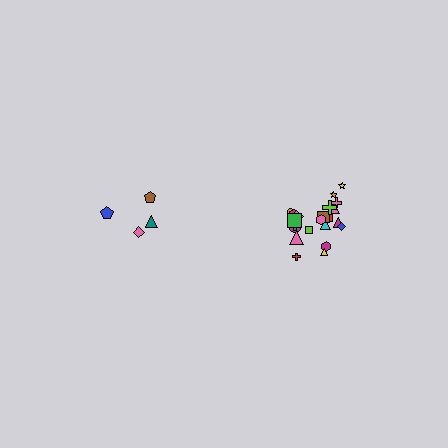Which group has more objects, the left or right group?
The right group.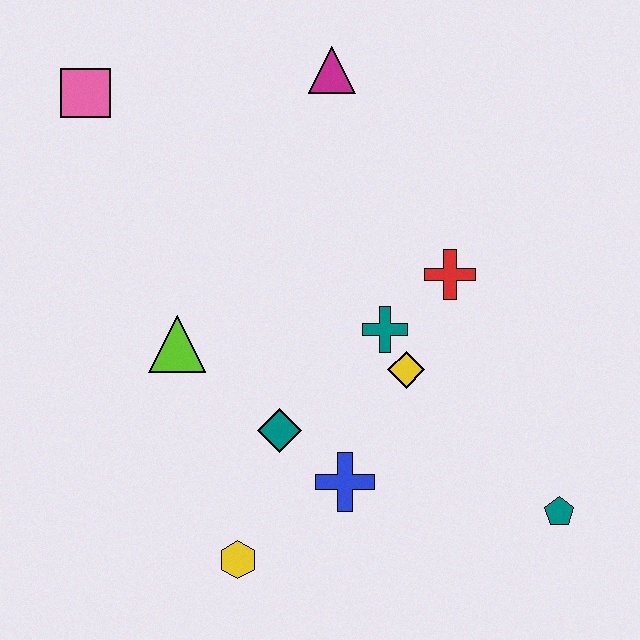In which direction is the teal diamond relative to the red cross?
The teal diamond is to the left of the red cross.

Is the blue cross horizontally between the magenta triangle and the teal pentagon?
Yes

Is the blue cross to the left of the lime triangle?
No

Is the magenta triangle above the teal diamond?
Yes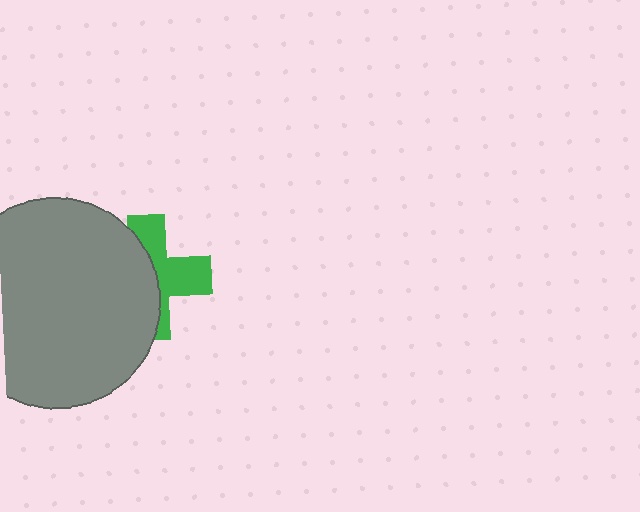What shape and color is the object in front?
The object in front is a gray circle.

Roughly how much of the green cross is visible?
About half of it is visible (roughly 47%).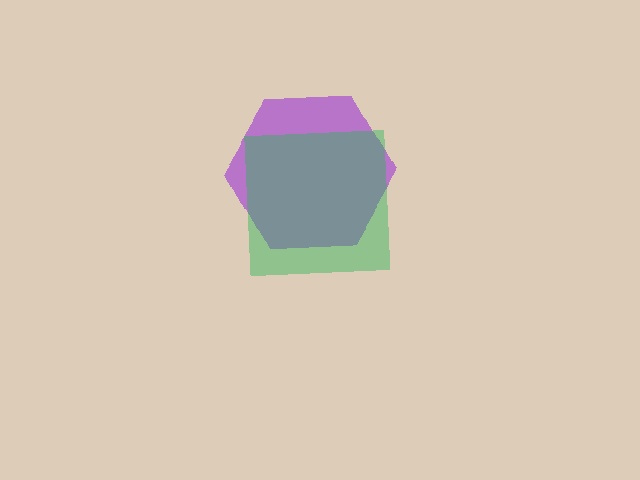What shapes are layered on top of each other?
The layered shapes are: a purple hexagon, a green square.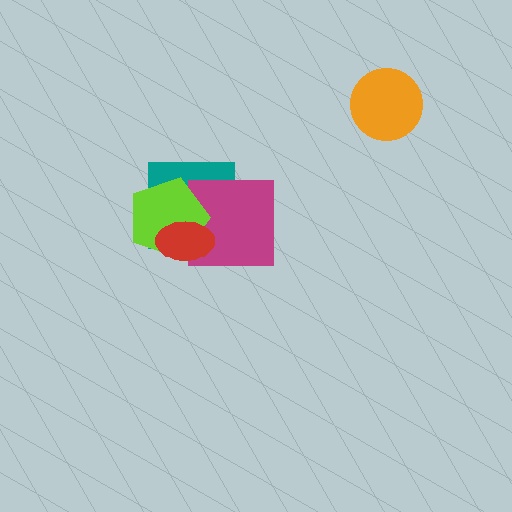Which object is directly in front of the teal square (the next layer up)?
The magenta square is directly in front of the teal square.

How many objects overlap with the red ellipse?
3 objects overlap with the red ellipse.